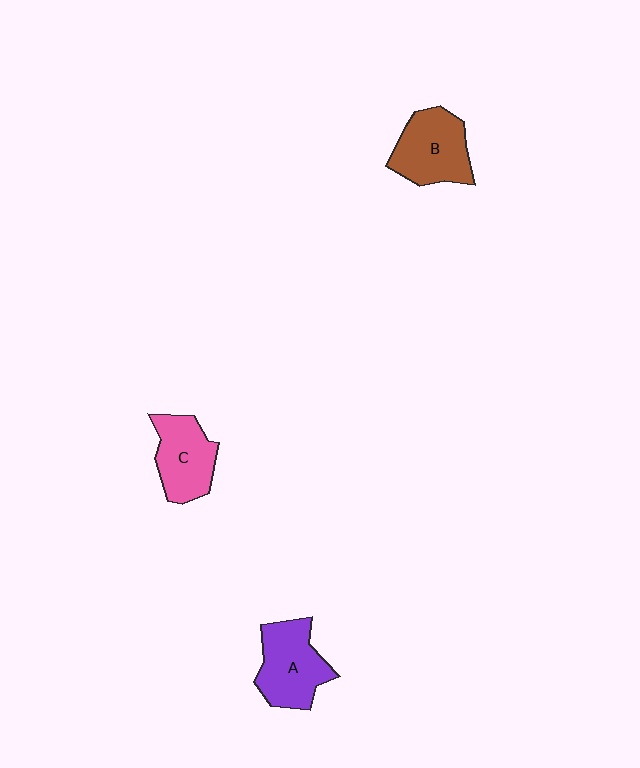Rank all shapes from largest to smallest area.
From largest to smallest: A (purple), B (brown), C (pink).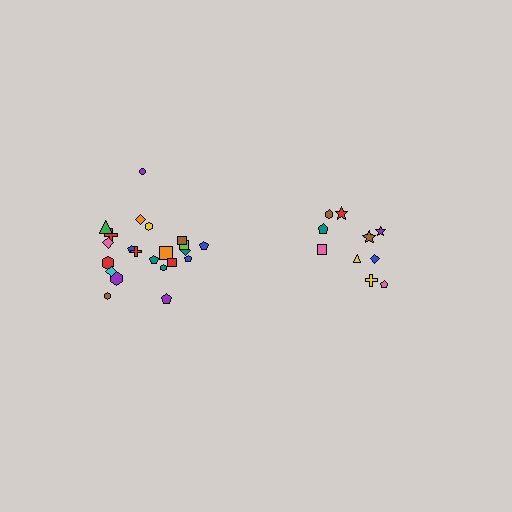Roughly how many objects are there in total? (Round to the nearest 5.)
Roughly 30 objects in total.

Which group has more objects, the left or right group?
The left group.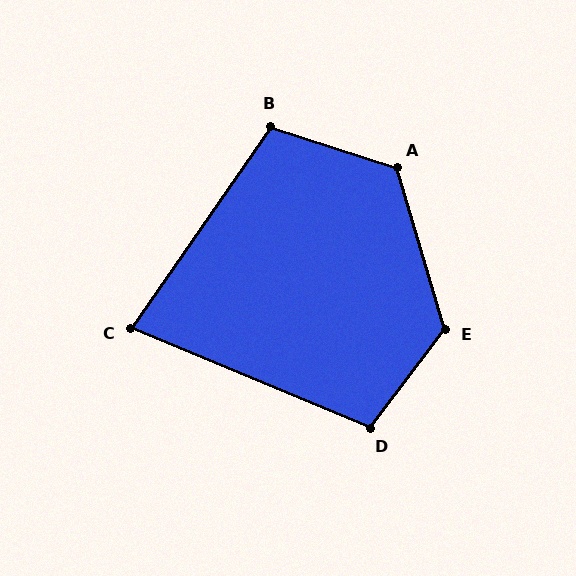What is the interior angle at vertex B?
Approximately 107 degrees (obtuse).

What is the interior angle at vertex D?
Approximately 105 degrees (obtuse).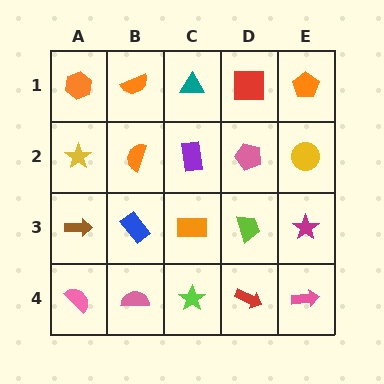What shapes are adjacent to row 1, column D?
A pink pentagon (row 2, column D), a teal triangle (row 1, column C), an orange pentagon (row 1, column E).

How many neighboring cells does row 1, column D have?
3.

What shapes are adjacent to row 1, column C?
A purple rectangle (row 2, column C), an orange semicircle (row 1, column B), a red square (row 1, column D).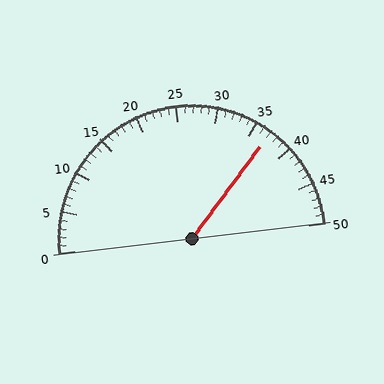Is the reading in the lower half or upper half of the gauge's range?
The reading is in the upper half of the range (0 to 50).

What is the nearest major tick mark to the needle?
The nearest major tick mark is 35.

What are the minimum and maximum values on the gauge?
The gauge ranges from 0 to 50.